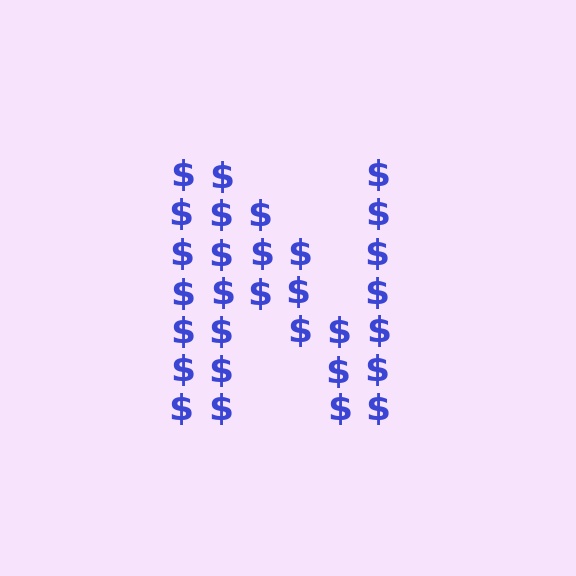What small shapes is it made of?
It is made of small dollar signs.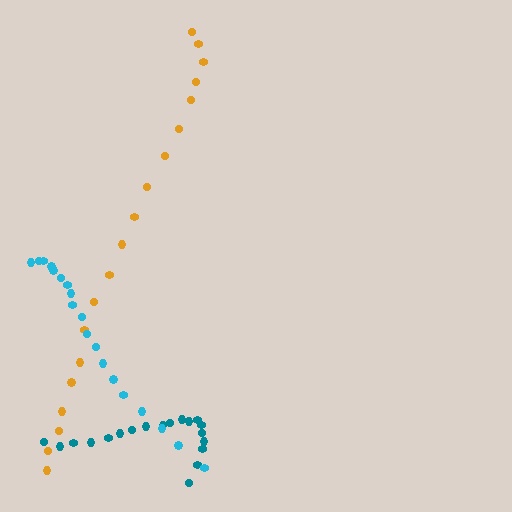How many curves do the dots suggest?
There are 3 distinct paths.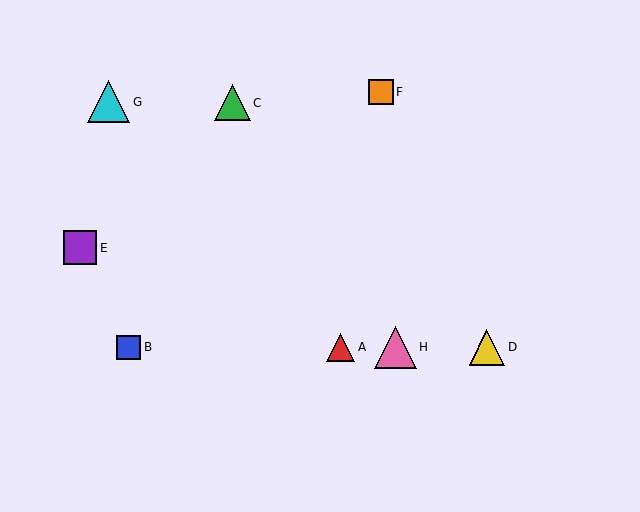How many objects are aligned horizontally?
4 objects (A, B, D, H) are aligned horizontally.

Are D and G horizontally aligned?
No, D is at y≈347 and G is at y≈102.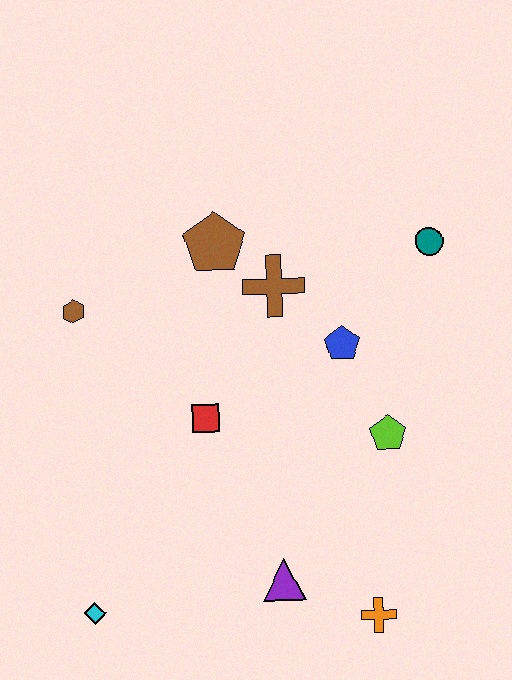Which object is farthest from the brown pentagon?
The orange cross is farthest from the brown pentagon.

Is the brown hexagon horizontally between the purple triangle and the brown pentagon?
No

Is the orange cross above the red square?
No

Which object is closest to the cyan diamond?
The purple triangle is closest to the cyan diamond.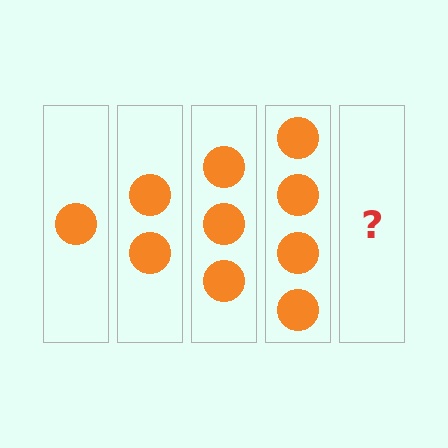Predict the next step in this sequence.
The next step is 5 circles.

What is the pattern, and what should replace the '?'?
The pattern is that each step adds one more circle. The '?' should be 5 circles.